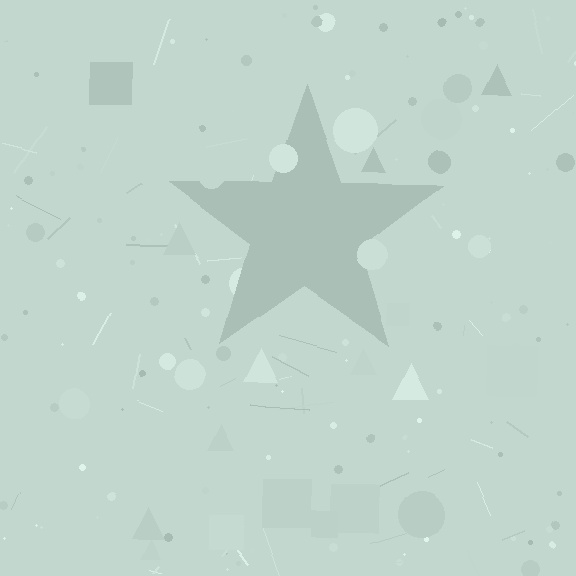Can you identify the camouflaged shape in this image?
The camouflaged shape is a star.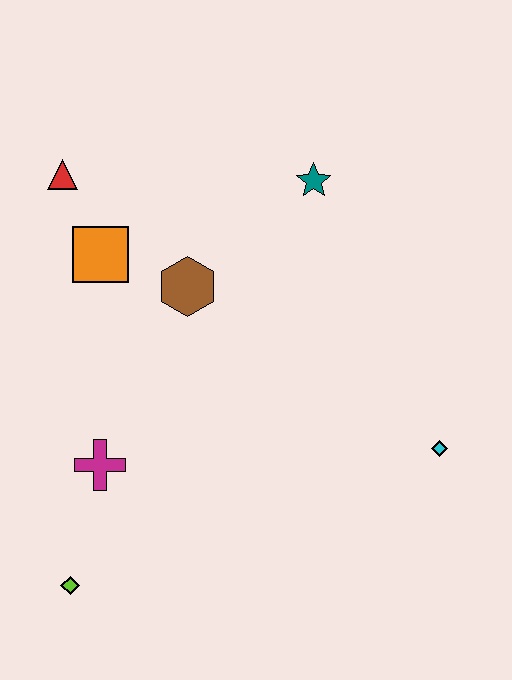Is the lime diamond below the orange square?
Yes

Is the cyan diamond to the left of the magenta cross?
No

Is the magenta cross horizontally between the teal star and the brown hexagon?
No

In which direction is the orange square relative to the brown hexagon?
The orange square is to the left of the brown hexagon.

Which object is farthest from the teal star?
The lime diamond is farthest from the teal star.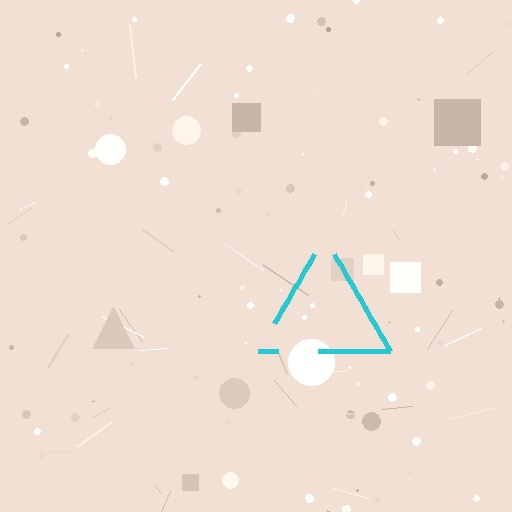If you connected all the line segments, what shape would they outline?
They would outline a triangle.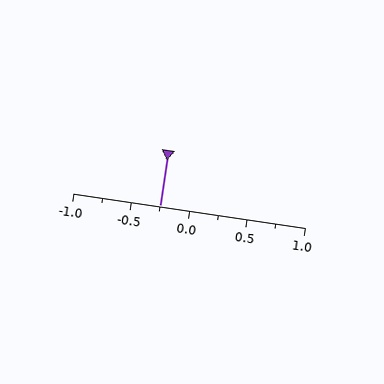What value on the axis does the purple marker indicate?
The marker indicates approximately -0.25.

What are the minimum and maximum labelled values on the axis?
The axis runs from -1.0 to 1.0.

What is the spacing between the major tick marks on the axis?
The major ticks are spaced 0.5 apart.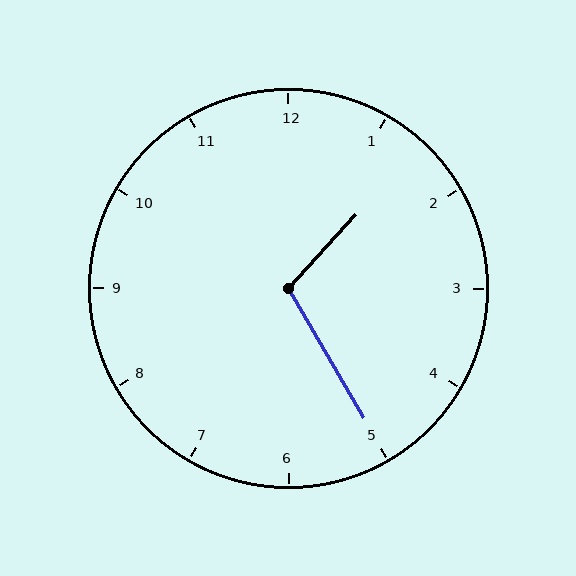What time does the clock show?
1:25.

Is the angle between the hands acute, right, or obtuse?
It is obtuse.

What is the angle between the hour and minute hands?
Approximately 108 degrees.